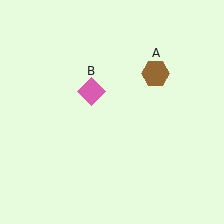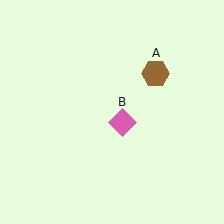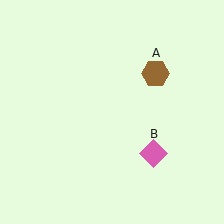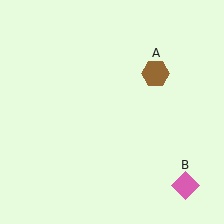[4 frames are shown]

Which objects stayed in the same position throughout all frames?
Brown hexagon (object A) remained stationary.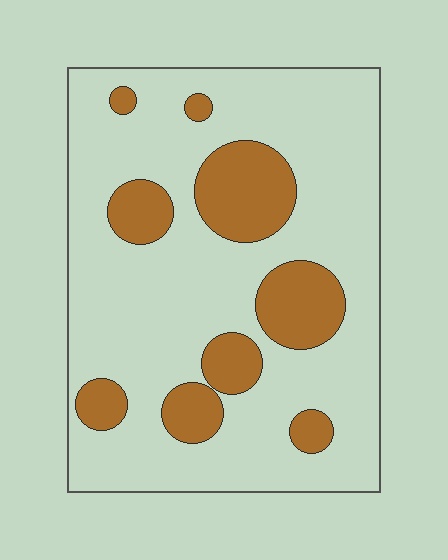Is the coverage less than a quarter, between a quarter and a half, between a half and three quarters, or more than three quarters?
Less than a quarter.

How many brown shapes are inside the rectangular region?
9.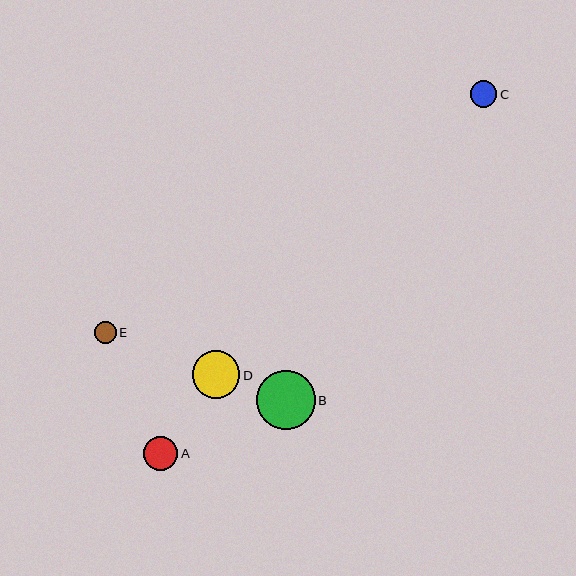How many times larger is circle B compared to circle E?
Circle B is approximately 2.7 times the size of circle E.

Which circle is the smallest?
Circle E is the smallest with a size of approximately 22 pixels.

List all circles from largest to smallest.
From largest to smallest: B, D, A, C, E.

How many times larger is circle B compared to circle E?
Circle B is approximately 2.7 times the size of circle E.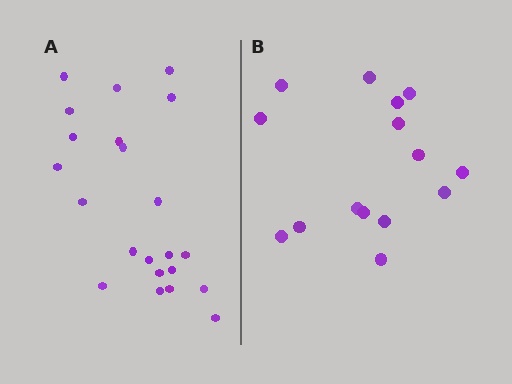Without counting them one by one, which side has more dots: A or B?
Region A (the left region) has more dots.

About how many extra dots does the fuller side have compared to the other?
Region A has roughly 8 or so more dots than region B.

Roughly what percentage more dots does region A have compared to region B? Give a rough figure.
About 45% more.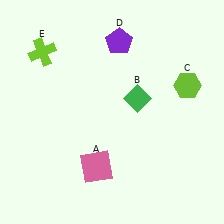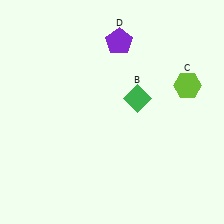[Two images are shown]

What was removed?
The lime cross (E), the pink square (A) were removed in Image 2.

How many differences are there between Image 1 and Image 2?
There are 2 differences between the two images.